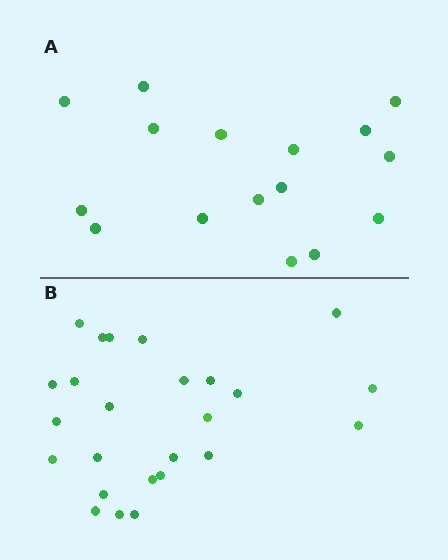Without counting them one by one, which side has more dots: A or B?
Region B (the bottom region) has more dots.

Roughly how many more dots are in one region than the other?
Region B has roughly 8 or so more dots than region A.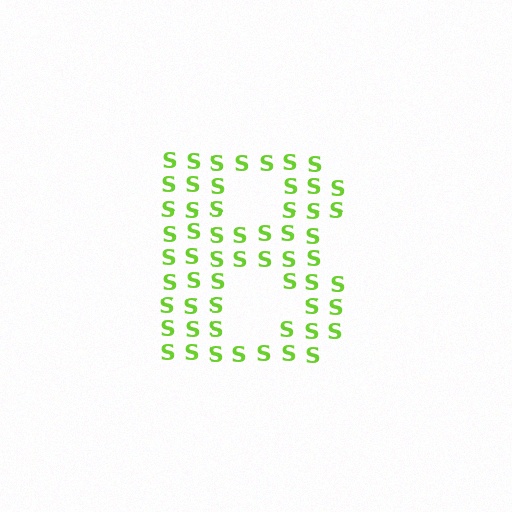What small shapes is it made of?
It is made of small letter S's.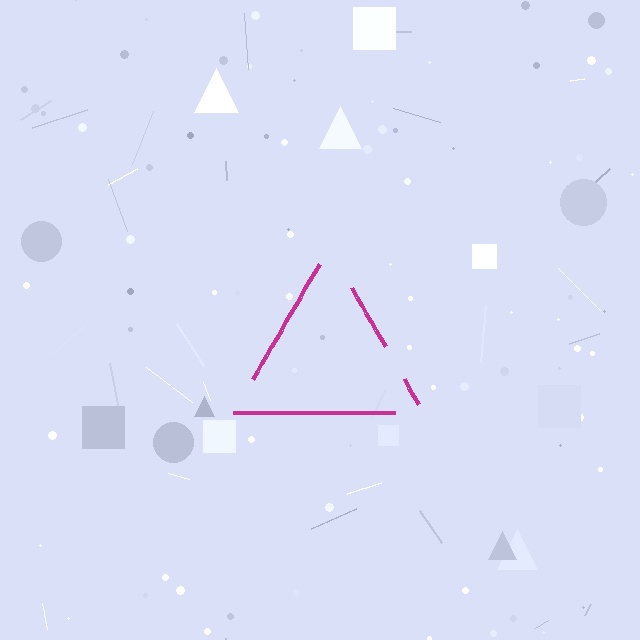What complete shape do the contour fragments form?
The contour fragments form a triangle.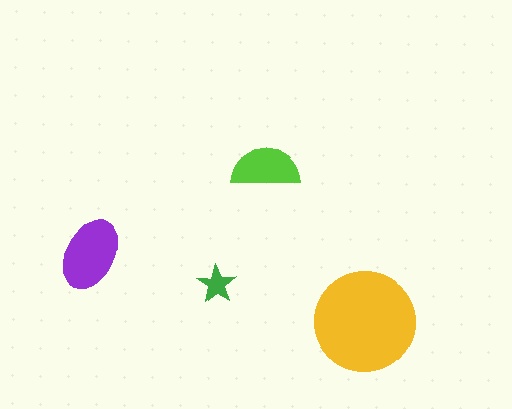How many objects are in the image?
There are 4 objects in the image.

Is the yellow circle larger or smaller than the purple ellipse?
Larger.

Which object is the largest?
The yellow circle.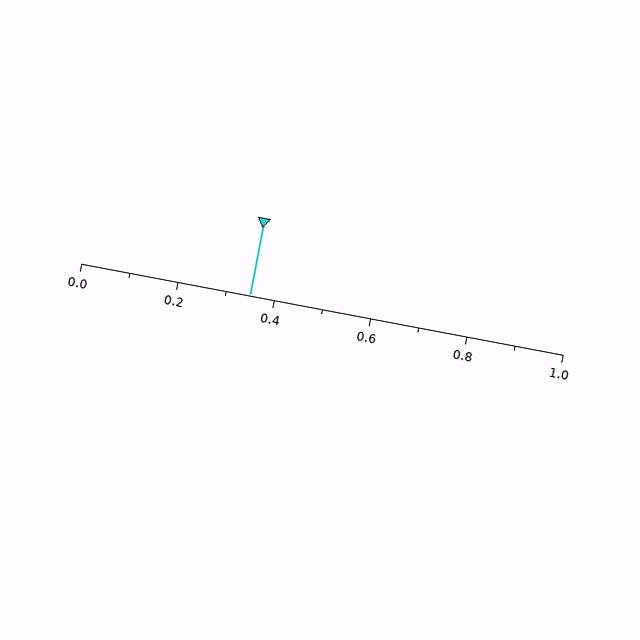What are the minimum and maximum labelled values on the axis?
The axis runs from 0.0 to 1.0.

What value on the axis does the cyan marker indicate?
The marker indicates approximately 0.35.